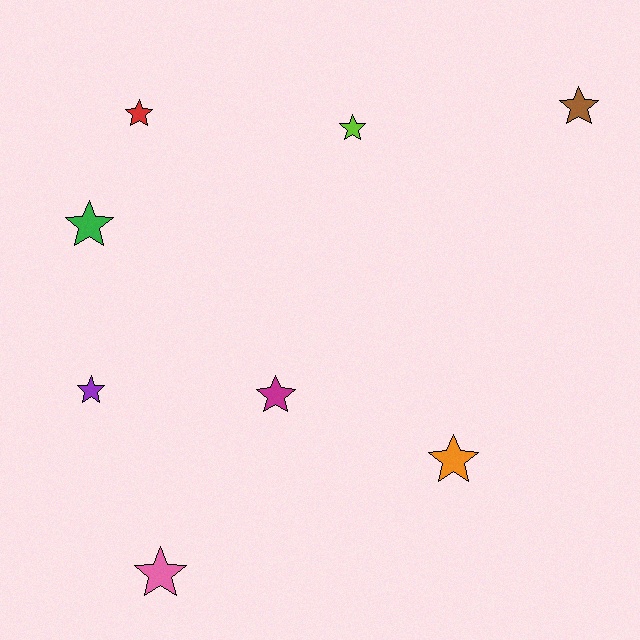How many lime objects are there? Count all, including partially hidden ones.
There is 1 lime object.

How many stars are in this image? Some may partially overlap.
There are 8 stars.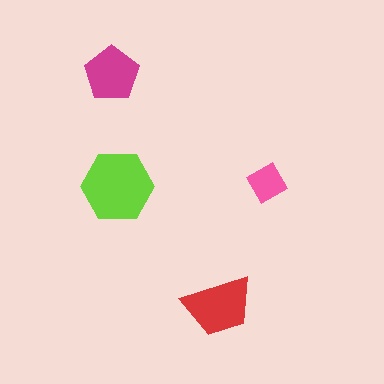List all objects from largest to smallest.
The lime hexagon, the red trapezoid, the magenta pentagon, the pink diamond.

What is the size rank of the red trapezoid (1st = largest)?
2nd.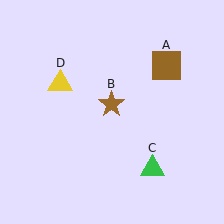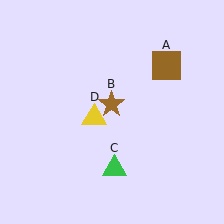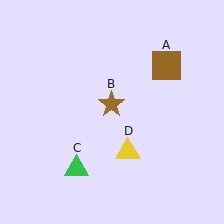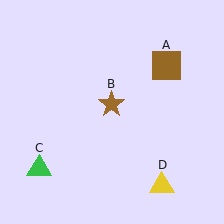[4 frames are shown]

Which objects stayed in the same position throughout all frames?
Brown square (object A) and brown star (object B) remained stationary.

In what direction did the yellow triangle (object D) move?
The yellow triangle (object D) moved down and to the right.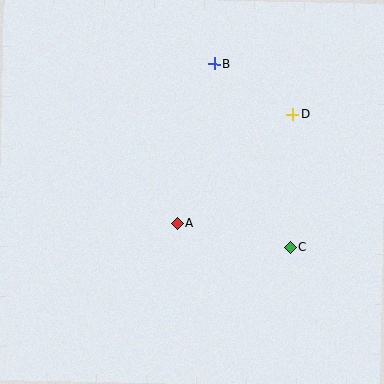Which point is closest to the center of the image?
Point A at (177, 223) is closest to the center.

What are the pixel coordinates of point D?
Point D is at (292, 115).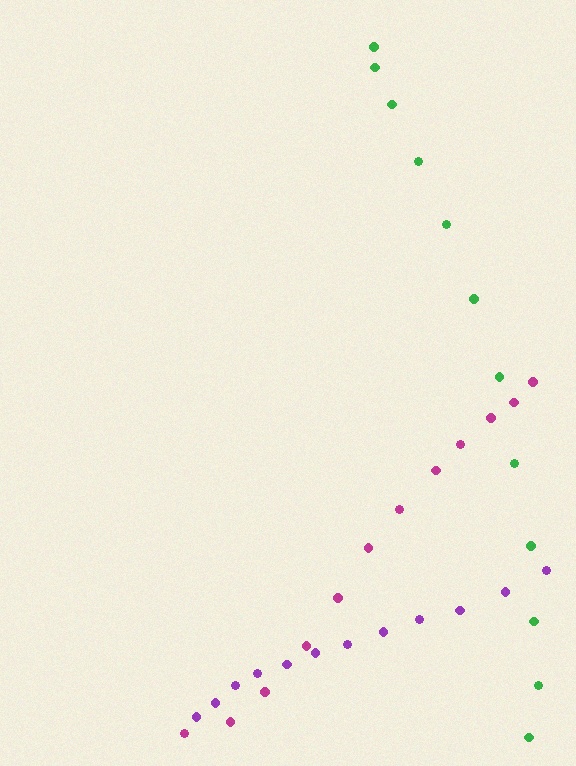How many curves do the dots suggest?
There are 3 distinct paths.